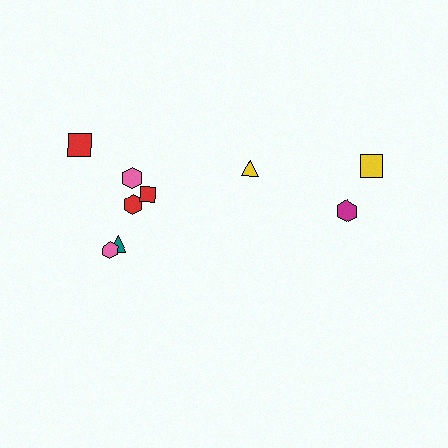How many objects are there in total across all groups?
There are 9 objects.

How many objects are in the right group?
There are 3 objects.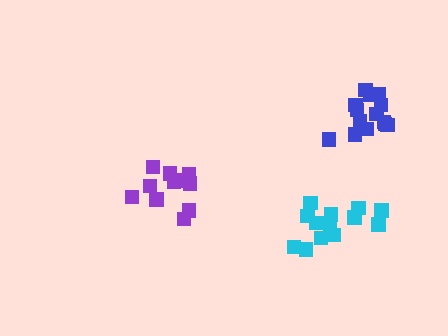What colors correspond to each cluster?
The clusters are colored: cyan, purple, blue.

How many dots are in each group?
Group 1: 13 dots, Group 2: 12 dots, Group 3: 14 dots (39 total).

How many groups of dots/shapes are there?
There are 3 groups.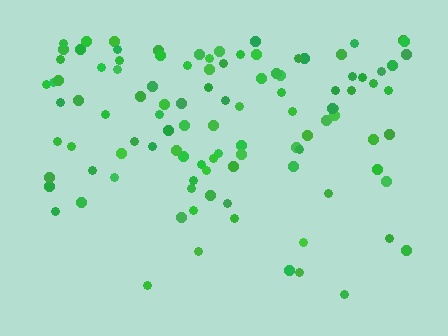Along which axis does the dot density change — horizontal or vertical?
Vertical.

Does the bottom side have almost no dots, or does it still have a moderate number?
Still a moderate number, just noticeably fewer than the top.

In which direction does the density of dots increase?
From bottom to top, with the top side densest.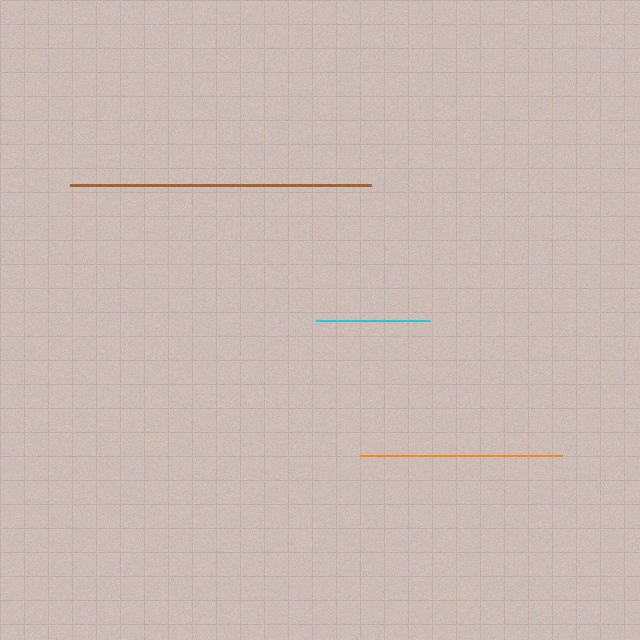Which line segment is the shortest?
The cyan line is the shortest at approximately 114 pixels.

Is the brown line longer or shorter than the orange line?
The brown line is longer than the orange line.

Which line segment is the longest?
The brown line is the longest at approximately 301 pixels.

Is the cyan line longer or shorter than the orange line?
The orange line is longer than the cyan line.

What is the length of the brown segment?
The brown segment is approximately 301 pixels long.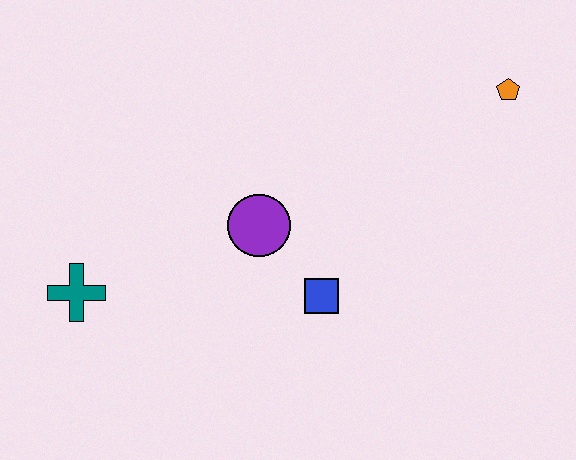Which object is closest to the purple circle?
The blue square is closest to the purple circle.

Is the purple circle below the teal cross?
No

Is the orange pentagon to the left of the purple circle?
No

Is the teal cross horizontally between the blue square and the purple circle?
No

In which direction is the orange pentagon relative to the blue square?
The orange pentagon is above the blue square.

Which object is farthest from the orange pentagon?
The teal cross is farthest from the orange pentagon.